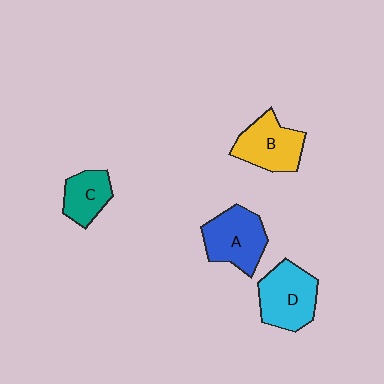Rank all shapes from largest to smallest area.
From largest to smallest: D (cyan), A (blue), B (yellow), C (teal).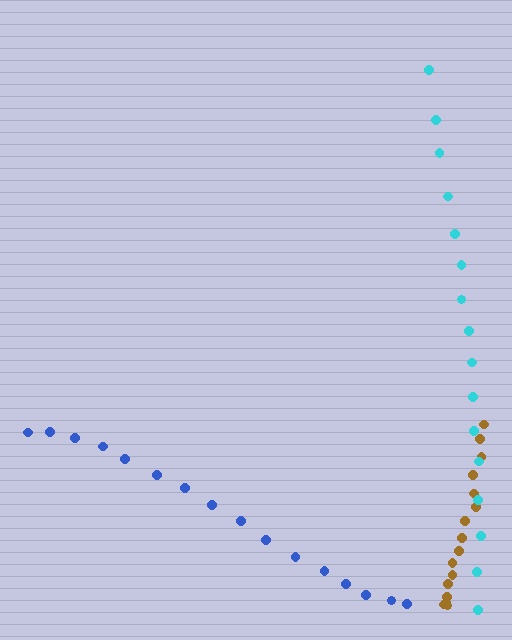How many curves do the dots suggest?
There are 3 distinct paths.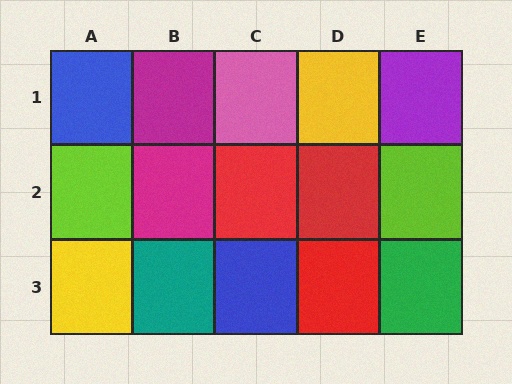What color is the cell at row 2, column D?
Red.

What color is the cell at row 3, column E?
Green.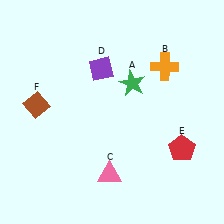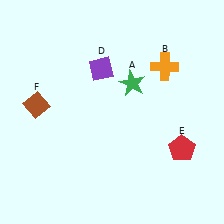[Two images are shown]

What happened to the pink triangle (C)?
The pink triangle (C) was removed in Image 2. It was in the bottom-left area of Image 1.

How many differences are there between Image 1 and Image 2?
There is 1 difference between the two images.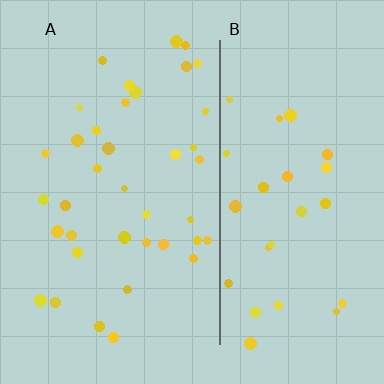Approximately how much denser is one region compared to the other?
Approximately 1.4× — region A over region B.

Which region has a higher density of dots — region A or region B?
A (the left).